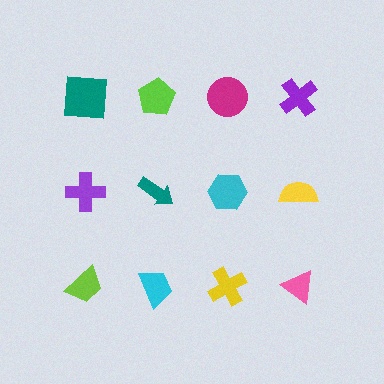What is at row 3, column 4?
A pink triangle.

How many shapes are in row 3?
4 shapes.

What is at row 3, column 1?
A lime trapezoid.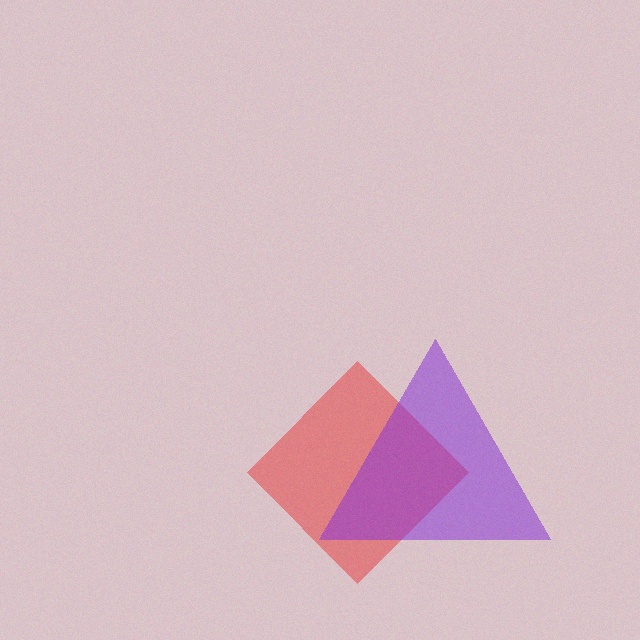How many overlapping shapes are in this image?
There are 2 overlapping shapes in the image.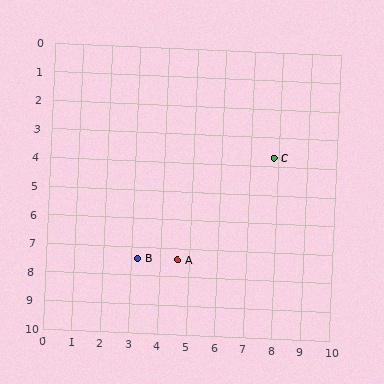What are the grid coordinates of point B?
Point B is at approximately (3.2, 7.4).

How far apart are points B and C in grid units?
Points B and C are about 5.9 grid units apart.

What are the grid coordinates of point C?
Point C is at approximately (7.8, 3.7).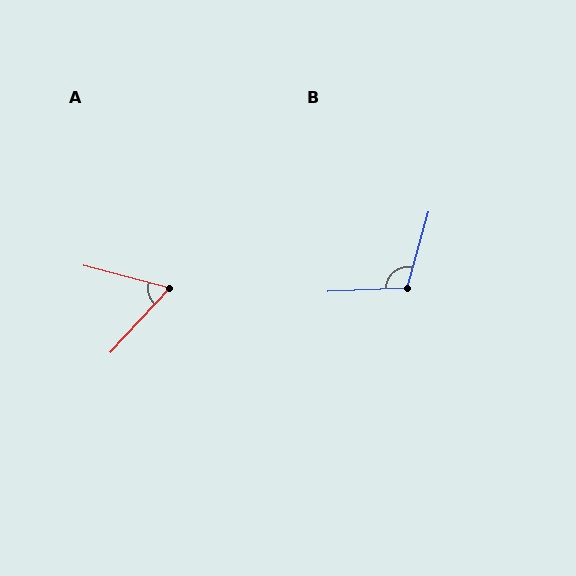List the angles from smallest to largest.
A (62°), B (108°).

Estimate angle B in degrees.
Approximately 108 degrees.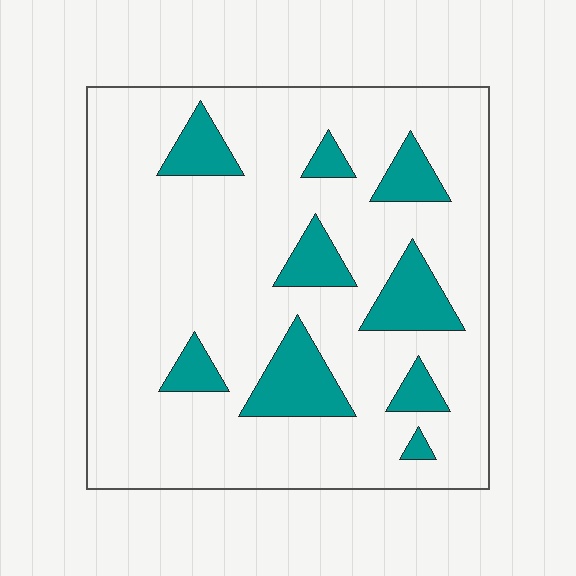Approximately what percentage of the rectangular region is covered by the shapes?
Approximately 15%.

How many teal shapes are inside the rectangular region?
9.